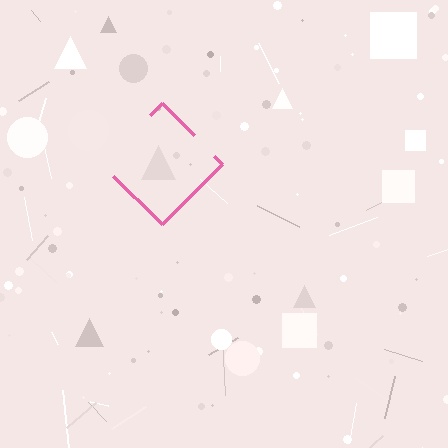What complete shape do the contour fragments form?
The contour fragments form a diamond.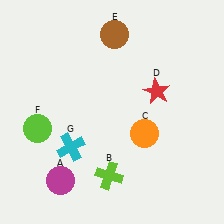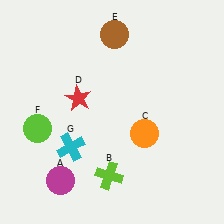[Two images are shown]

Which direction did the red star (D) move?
The red star (D) moved left.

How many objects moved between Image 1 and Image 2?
1 object moved between the two images.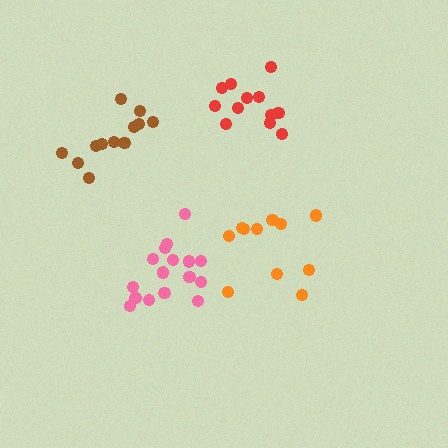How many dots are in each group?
Group 1: 11 dots, Group 2: 12 dots, Group 3: 12 dots, Group 4: 16 dots (51 total).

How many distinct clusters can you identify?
There are 4 distinct clusters.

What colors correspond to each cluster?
The clusters are colored: orange, brown, red, pink.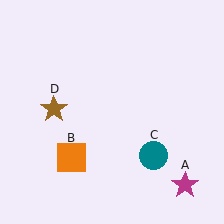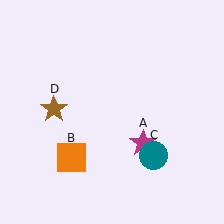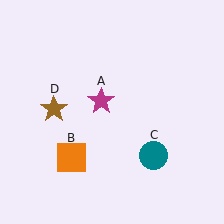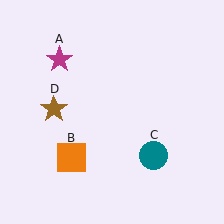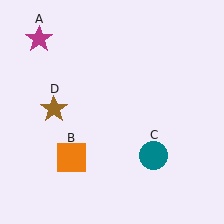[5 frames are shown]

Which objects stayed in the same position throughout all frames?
Orange square (object B) and teal circle (object C) and brown star (object D) remained stationary.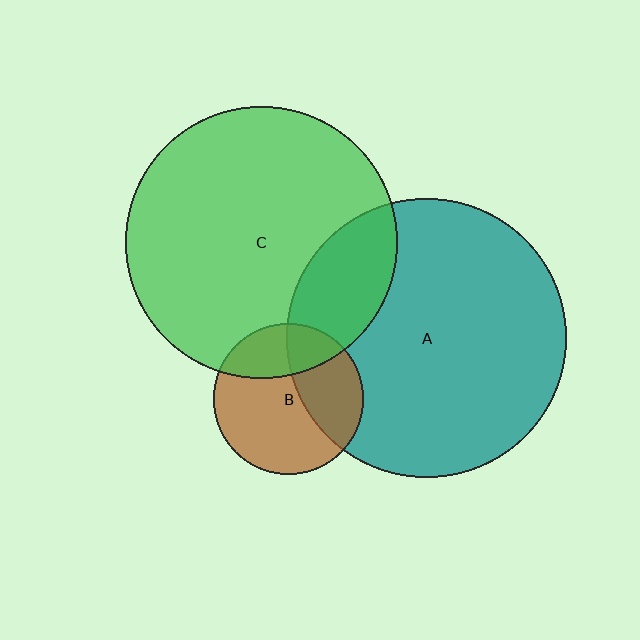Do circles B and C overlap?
Yes.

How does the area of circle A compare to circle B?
Approximately 3.4 times.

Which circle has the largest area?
Circle A (teal).